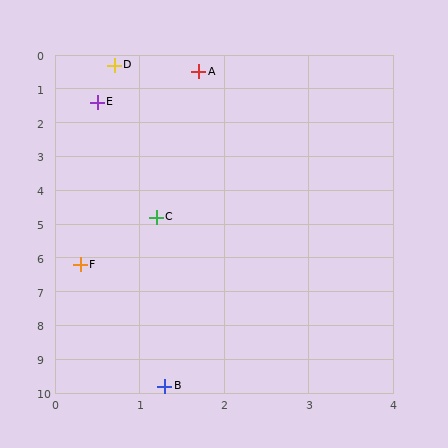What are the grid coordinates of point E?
Point E is at approximately (0.5, 1.4).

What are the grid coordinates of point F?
Point F is at approximately (0.3, 6.2).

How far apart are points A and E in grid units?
Points A and E are about 1.5 grid units apart.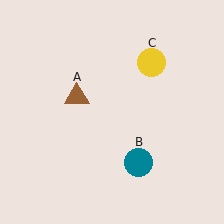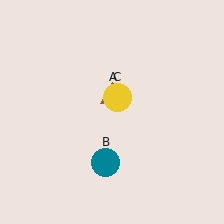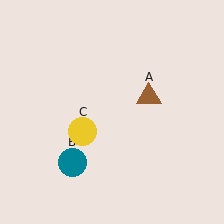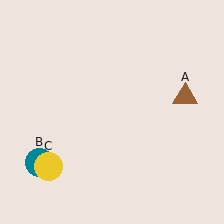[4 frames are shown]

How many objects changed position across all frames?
3 objects changed position: brown triangle (object A), teal circle (object B), yellow circle (object C).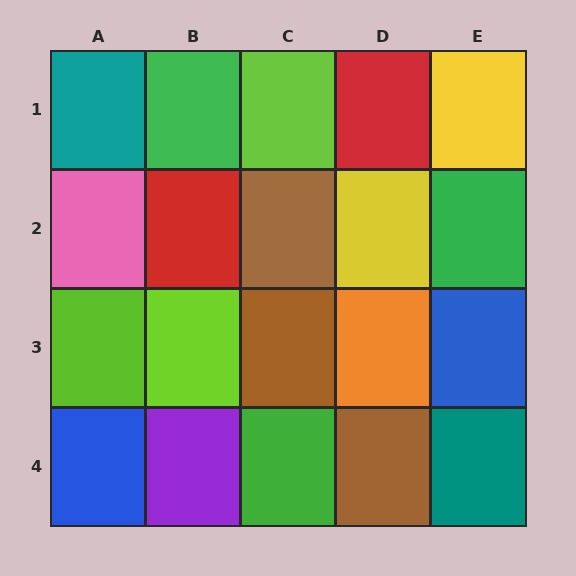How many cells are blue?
2 cells are blue.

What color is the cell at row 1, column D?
Red.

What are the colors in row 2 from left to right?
Pink, red, brown, yellow, green.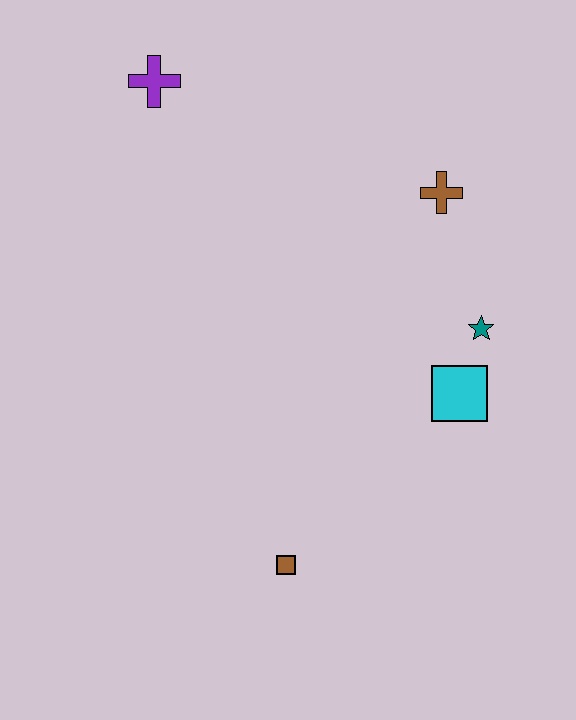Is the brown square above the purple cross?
No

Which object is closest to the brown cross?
The teal star is closest to the brown cross.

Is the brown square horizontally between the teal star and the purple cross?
Yes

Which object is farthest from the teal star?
The purple cross is farthest from the teal star.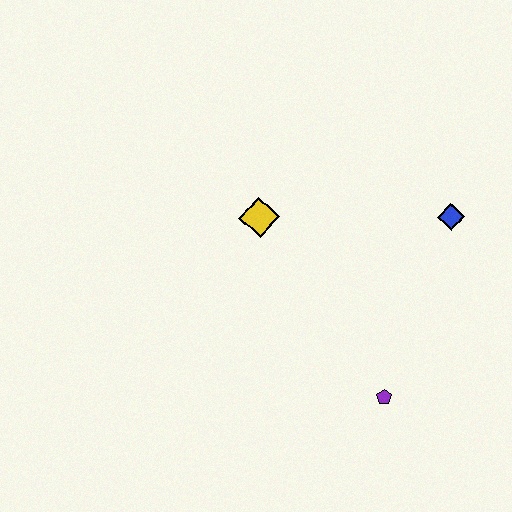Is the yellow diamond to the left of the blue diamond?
Yes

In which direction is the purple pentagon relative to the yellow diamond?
The purple pentagon is below the yellow diamond.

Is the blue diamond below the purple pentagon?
No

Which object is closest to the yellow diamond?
The blue diamond is closest to the yellow diamond.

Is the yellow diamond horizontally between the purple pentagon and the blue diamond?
No